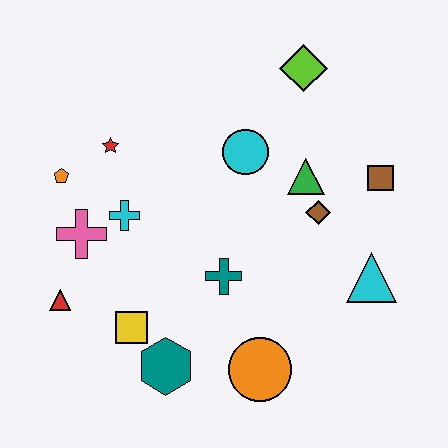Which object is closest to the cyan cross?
The pink cross is closest to the cyan cross.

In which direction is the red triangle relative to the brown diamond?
The red triangle is to the left of the brown diamond.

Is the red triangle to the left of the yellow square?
Yes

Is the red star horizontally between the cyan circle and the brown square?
No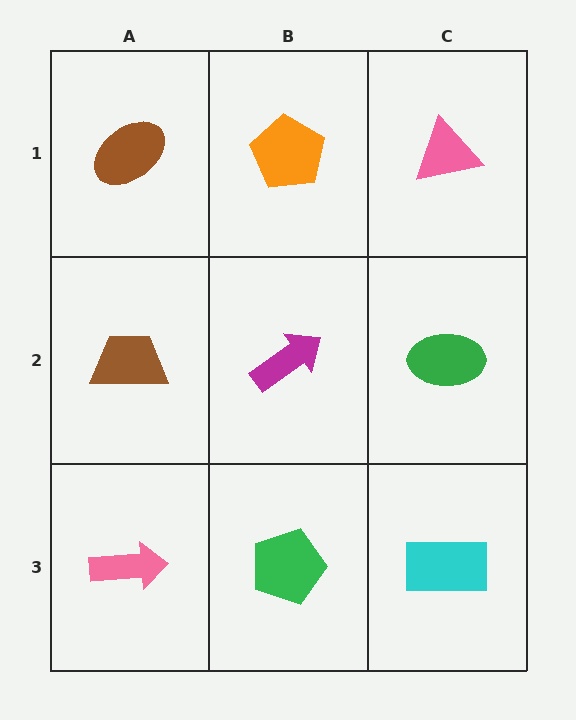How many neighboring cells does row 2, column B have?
4.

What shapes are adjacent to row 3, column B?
A magenta arrow (row 2, column B), a pink arrow (row 3, column A), a cyan rectangle (row 3, column C).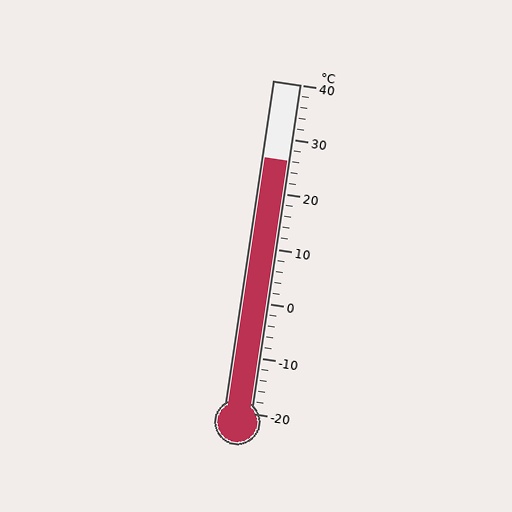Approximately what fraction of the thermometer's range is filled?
The thermometer is filled to approximately 75% of its range.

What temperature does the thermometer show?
The thermometer shows approximately 26°C.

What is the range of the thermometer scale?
The thermometer scale ranges from -20°C to 40°C.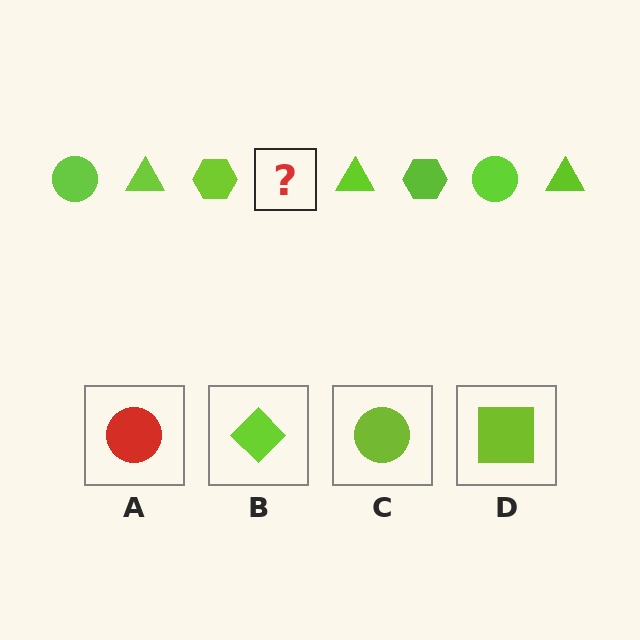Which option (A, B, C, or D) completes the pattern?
C.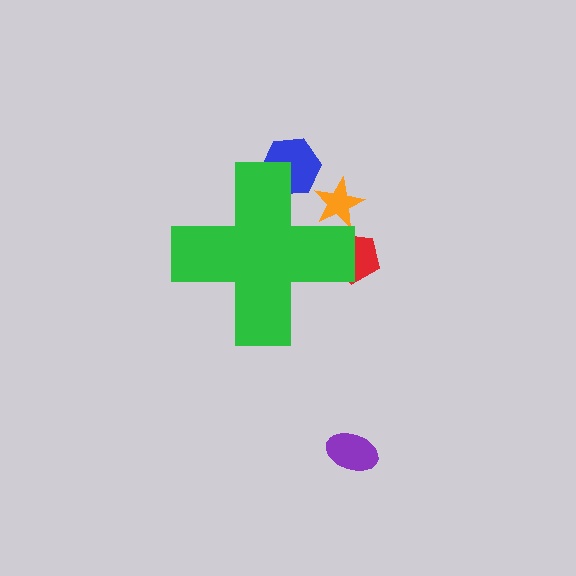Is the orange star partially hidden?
Yes, the orange star is partially hidden behind the green cross.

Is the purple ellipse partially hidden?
No, the purple ellipse is fully visible.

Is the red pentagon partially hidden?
Yes, the red pentagon is partially hidden behind the green cross.